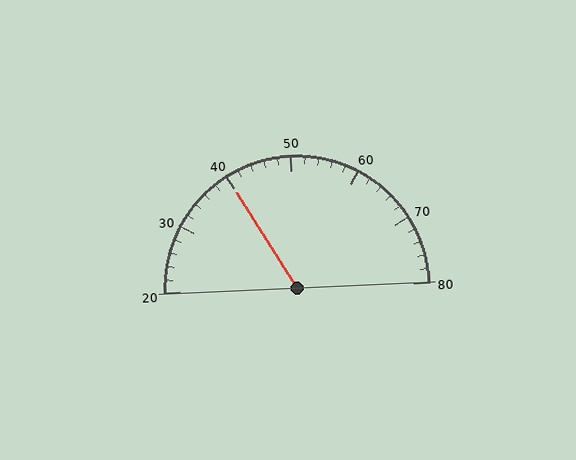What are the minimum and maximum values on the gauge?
The gauge ranges from 20 to 80.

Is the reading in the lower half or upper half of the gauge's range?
The reading is in the lower half of the range (20 to 80).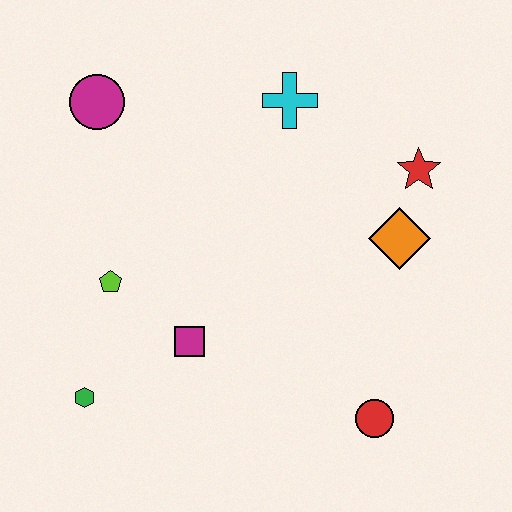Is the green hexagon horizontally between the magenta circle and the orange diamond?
No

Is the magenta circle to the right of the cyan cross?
No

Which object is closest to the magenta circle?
The lime pentagon is closest to the magenta circle.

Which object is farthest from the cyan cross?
The green hexagon is farthest from the cyan cross.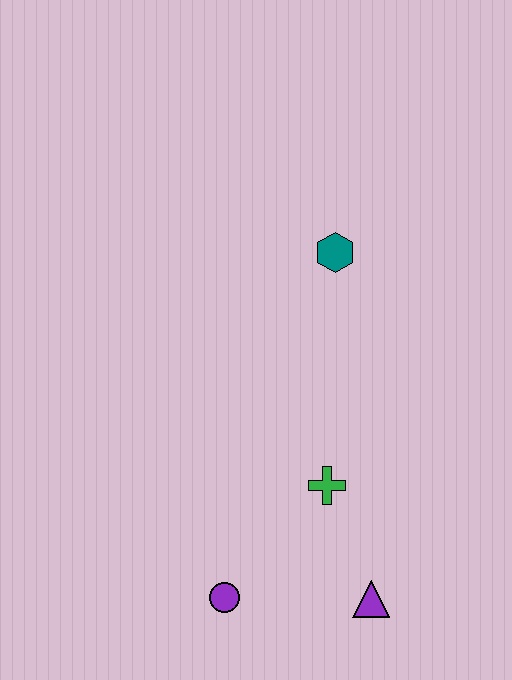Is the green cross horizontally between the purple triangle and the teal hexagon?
No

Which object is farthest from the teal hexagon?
The purple circle is farthest from the teal hexagon.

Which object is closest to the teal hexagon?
The green cross is closest to the teal hexagon.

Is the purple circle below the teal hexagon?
Yes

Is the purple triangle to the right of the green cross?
Yes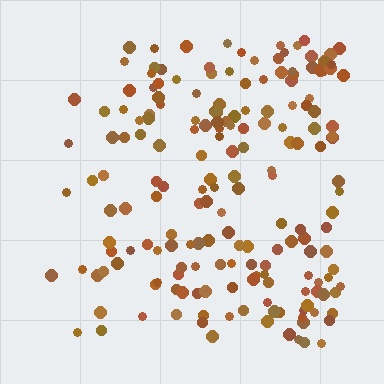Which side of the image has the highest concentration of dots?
The right.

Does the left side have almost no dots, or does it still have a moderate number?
Still a moderate number, just noticeably fewer than the right.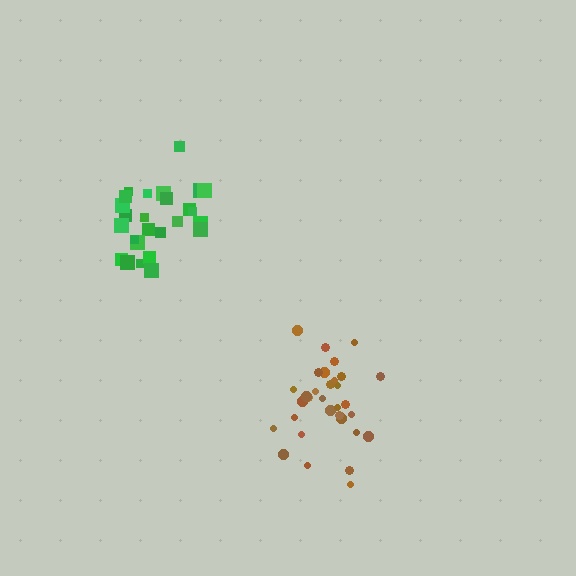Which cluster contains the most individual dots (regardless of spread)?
Brown (32).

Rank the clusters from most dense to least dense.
brown, green.